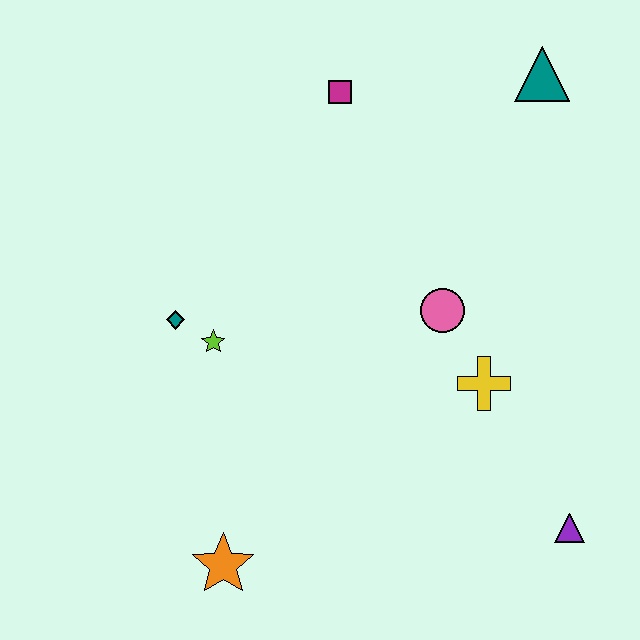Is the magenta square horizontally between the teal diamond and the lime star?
No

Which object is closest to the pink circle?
The yellow cross is closest to the pink circle.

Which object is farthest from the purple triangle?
The magenta square is farthest from the purple triangle.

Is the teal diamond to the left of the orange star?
Yes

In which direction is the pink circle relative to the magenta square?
The pink circle is below the magenta square.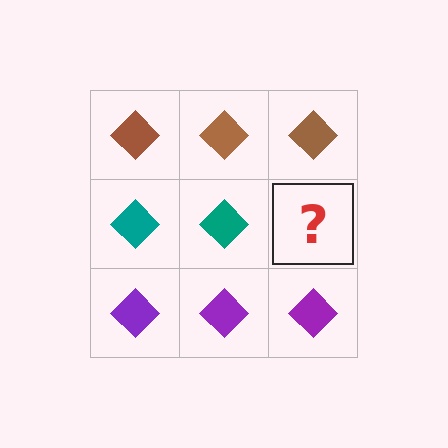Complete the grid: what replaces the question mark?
The question mark should be replaced with a teal diamond.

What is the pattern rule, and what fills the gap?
The rule is that each row has a consistent color. The gap should be filled with a teal diamond.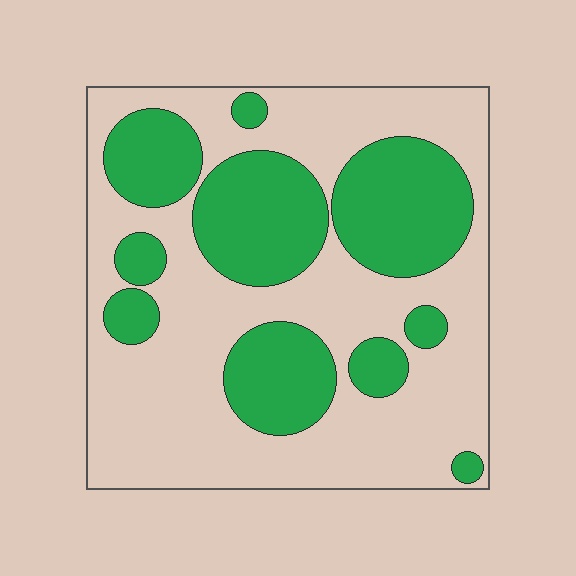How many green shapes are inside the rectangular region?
10.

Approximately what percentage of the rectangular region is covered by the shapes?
Approximately 35%.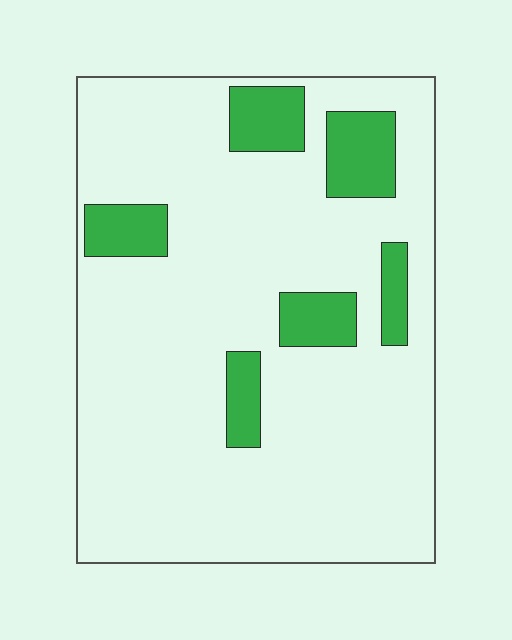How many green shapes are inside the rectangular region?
6.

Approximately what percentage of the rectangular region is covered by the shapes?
Approximately 15%.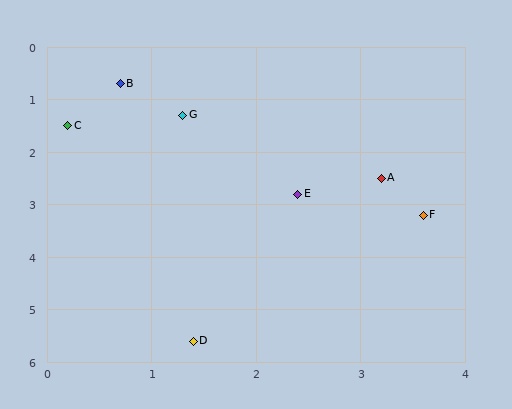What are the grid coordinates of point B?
Point B is at approximately (0.7, 0.7).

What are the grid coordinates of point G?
Point G is at approximately (1.3, 1.3).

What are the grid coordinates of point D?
Point D is at approximately (1.4, 5.6).